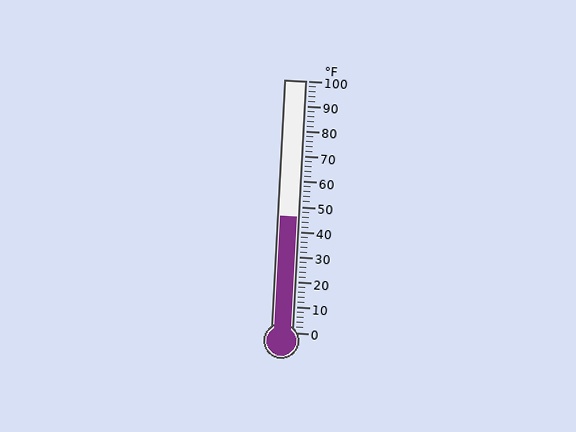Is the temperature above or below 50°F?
The temperature is below 50°F.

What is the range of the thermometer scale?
The thermometer scale ranges from 0°F to 100°F.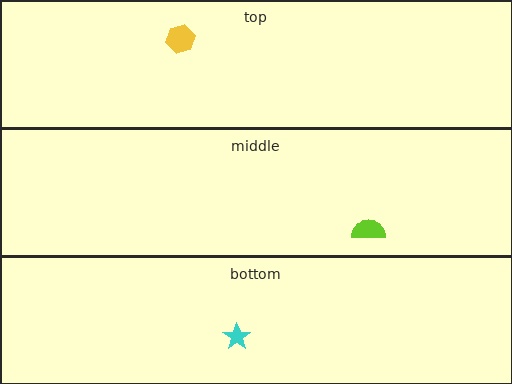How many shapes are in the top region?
1.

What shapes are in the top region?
The yellow hexagon.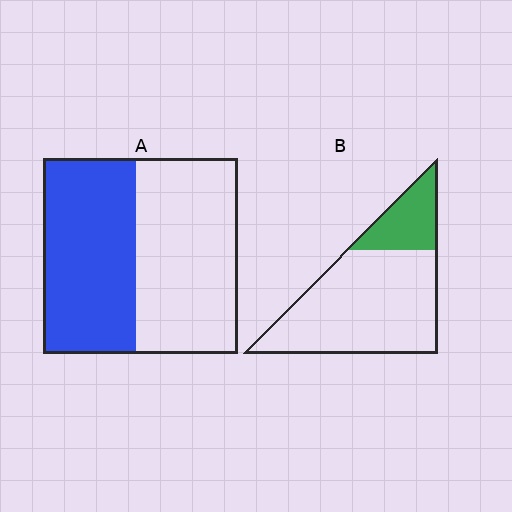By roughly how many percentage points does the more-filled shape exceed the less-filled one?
By roughly 25 percentage points (A over B).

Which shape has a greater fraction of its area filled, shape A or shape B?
Shape A.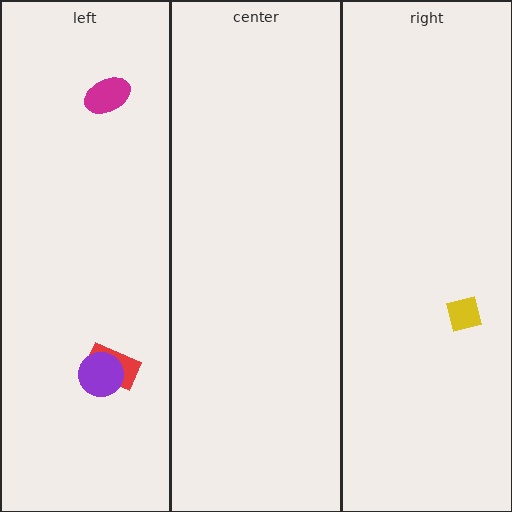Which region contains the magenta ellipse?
The left region.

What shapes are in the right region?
The yellow square.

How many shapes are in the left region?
3.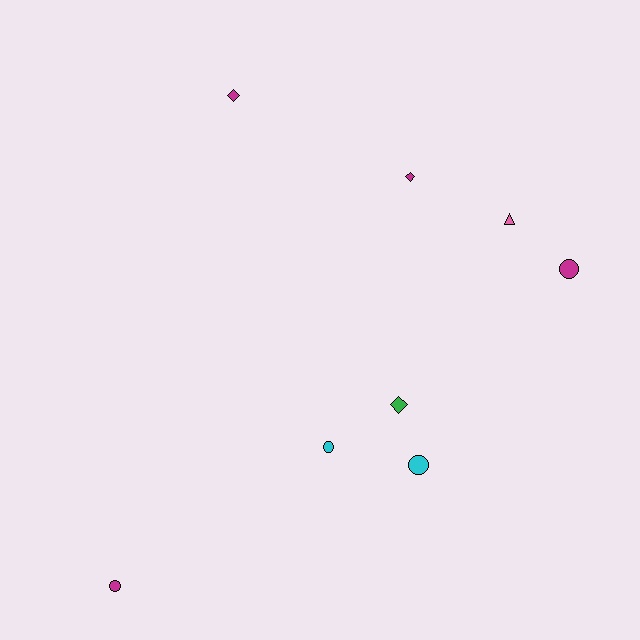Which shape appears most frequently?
Circle, with 4 objects.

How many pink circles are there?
There are no pink circles.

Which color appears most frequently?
Magenta, with 4 objects.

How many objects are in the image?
There are 8 objects.